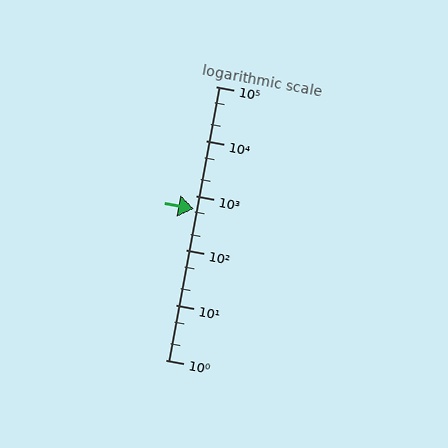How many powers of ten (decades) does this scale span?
The scale spans 5 decades, from 1 to 100000.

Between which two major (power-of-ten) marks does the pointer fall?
The pointer is between 100 and 1000.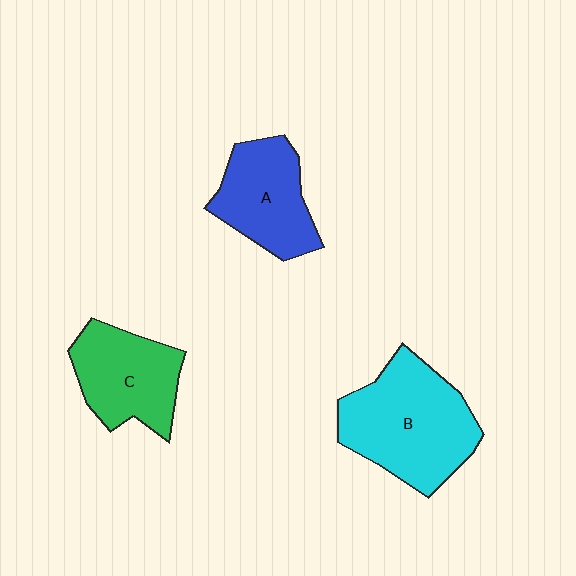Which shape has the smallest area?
Shape A (blue).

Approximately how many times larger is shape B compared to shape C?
Approximately 1.4 times.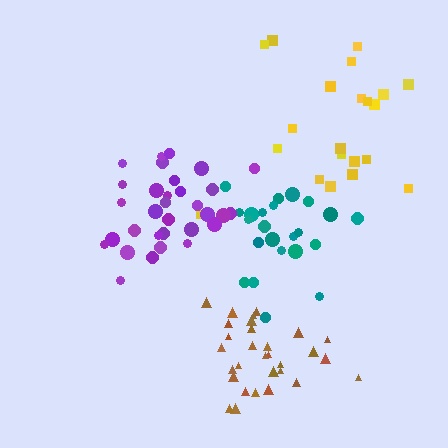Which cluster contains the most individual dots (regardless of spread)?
Purple (32).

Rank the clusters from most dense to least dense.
teal, purple, brown, yellow.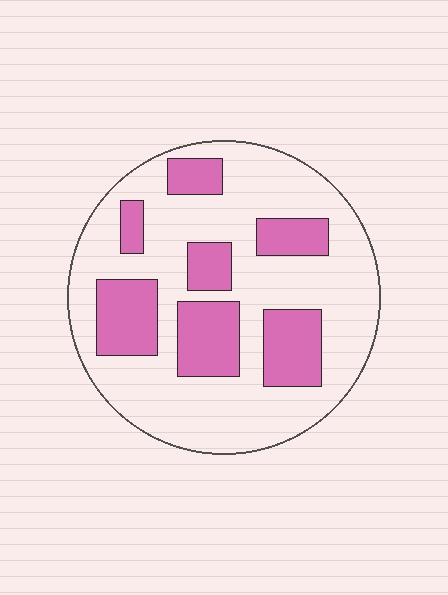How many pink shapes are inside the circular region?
7.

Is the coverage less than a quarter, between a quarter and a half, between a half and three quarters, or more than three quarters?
Between a quarter and a half.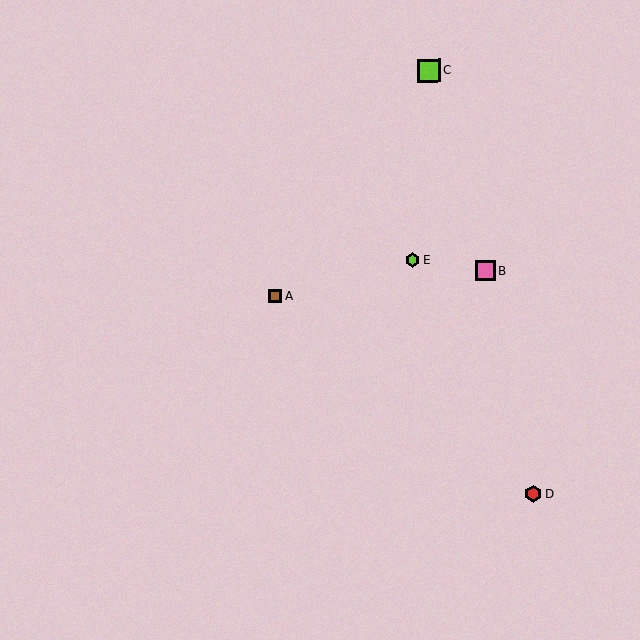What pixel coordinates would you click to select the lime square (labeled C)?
Click at (429, 71) to select the lime square C.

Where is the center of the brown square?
The center of the brown square is at (275, 296).